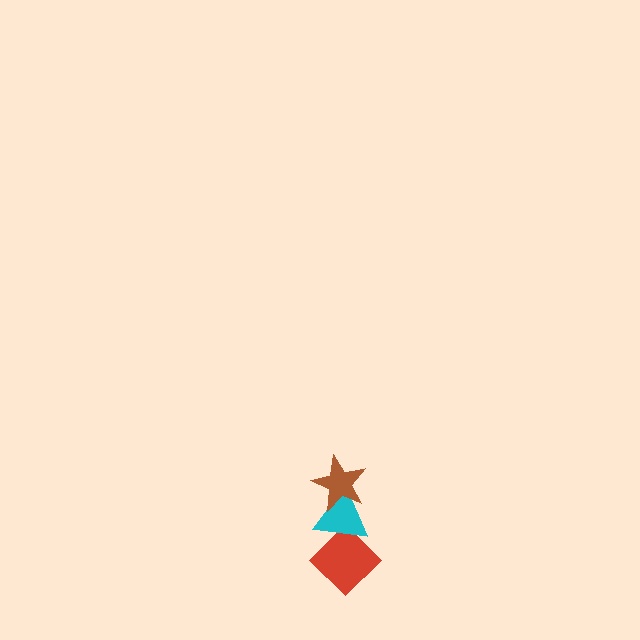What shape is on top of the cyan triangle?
The brown star is on top of the cyan triangle.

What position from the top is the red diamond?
The red diamond is 3rd from the top.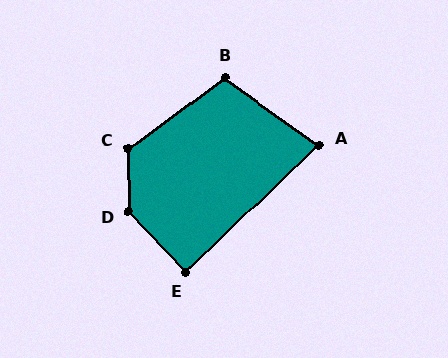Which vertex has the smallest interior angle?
A, at approximately 79 degrees.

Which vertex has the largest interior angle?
D, at approximately 137 degrees.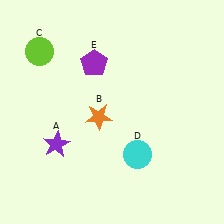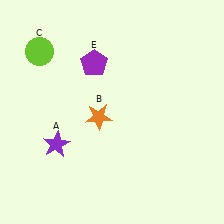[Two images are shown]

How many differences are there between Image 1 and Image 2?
There is 1 difference between the two images.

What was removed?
The cyan circle (D) was removed in Image 2.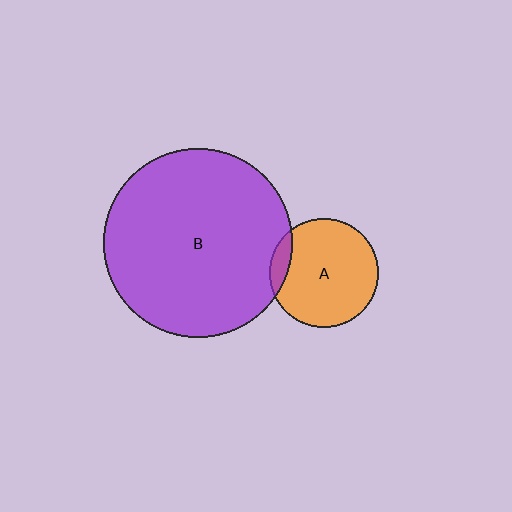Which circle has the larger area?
Circle B (purple).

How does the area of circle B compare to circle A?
Approximately 3.0 times.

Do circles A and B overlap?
Yes.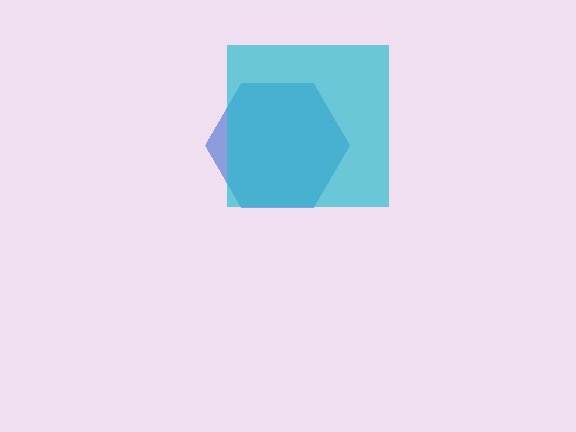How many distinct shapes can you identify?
There are 2 distinct shapes: a blue hexagon, a cyan square.